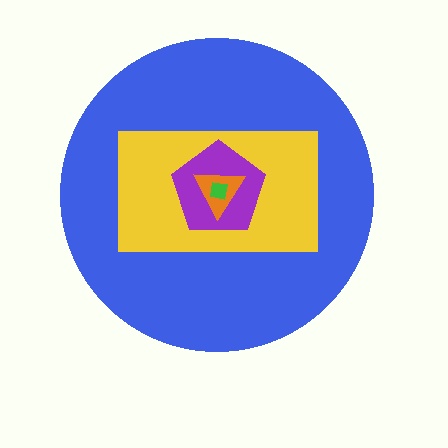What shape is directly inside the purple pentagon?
The orange triangle.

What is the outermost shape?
The blue circle.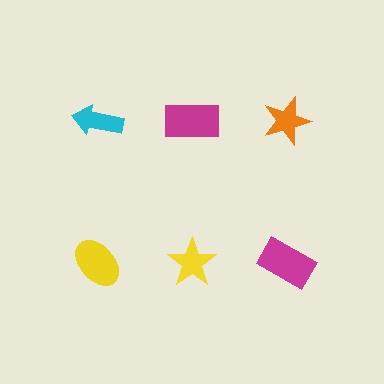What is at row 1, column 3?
An orange star.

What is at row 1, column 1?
A cyan arrow.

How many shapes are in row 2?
3 shapes.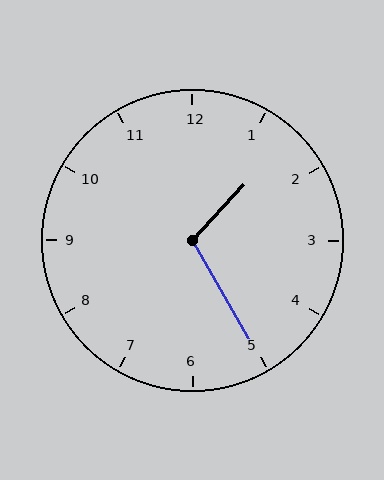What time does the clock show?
1:25.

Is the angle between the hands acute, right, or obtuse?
It is obtuse.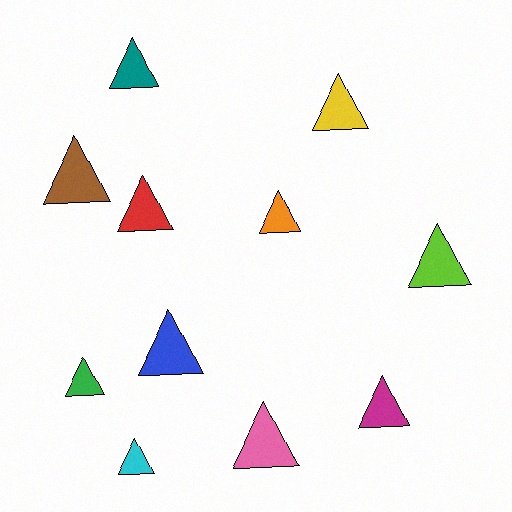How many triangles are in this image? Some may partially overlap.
There are 11 triangles.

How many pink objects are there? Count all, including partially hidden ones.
There is 1 pink object.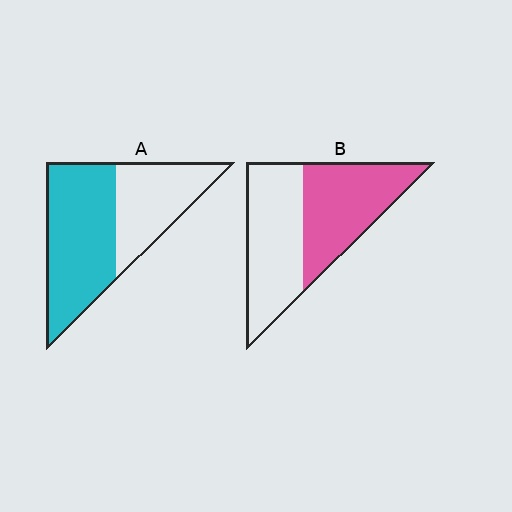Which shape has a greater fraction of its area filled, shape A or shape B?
Shape A.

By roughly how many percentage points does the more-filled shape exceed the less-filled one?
By roughly 10 percentage points (A over B).